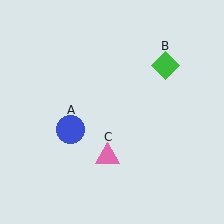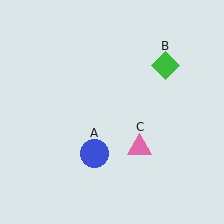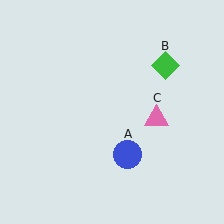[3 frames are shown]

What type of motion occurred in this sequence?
The blue circle (object A), pink triangle (object C) rotated counterclockwise around the center of the scene.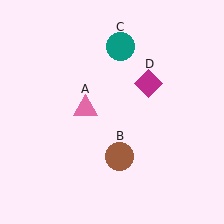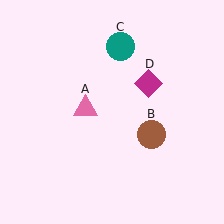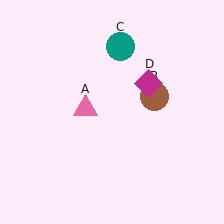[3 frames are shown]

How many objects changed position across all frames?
1 object changed position: brown circle (object B).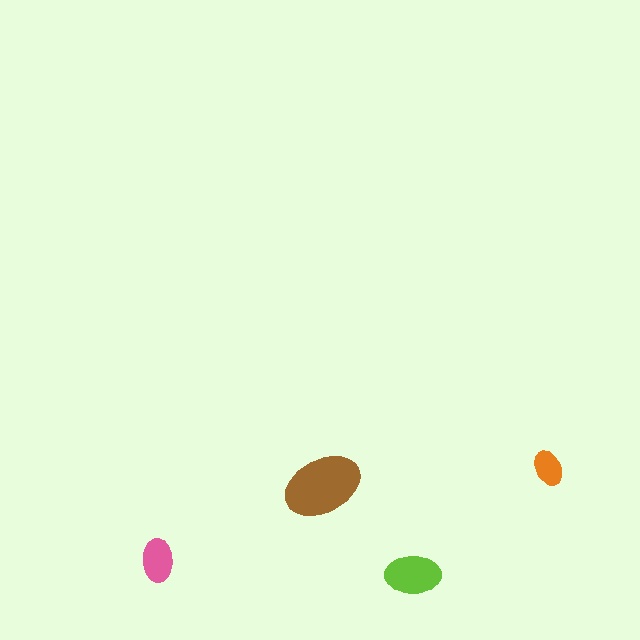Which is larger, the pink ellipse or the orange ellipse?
The pink one.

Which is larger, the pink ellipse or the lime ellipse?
The lime one.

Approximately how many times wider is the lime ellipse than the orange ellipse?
About 1.5 times wider.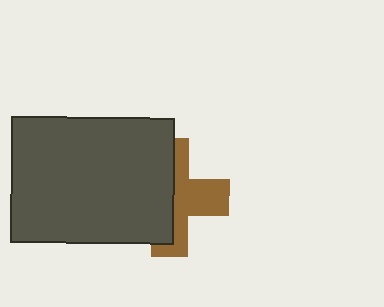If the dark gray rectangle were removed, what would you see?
You would see the complete brown cross.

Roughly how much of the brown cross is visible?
About half of it is visible (roughly 46%).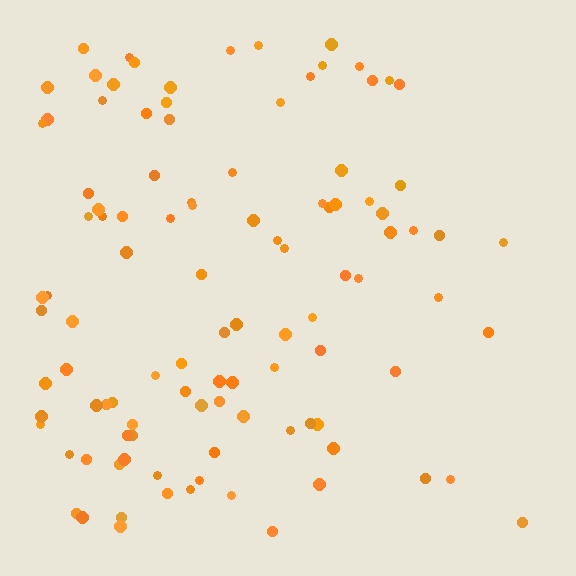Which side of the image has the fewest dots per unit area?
The right.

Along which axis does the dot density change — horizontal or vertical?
Horizontal.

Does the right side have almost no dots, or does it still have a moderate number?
Still a moderate number, just noticeably fewer than the left.